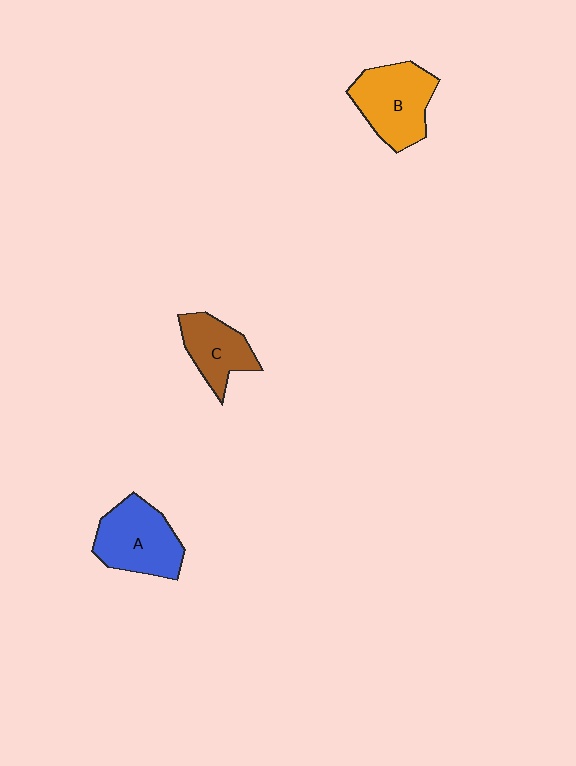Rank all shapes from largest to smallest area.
From largest to smallest: B (orange), A (blue), C (brown).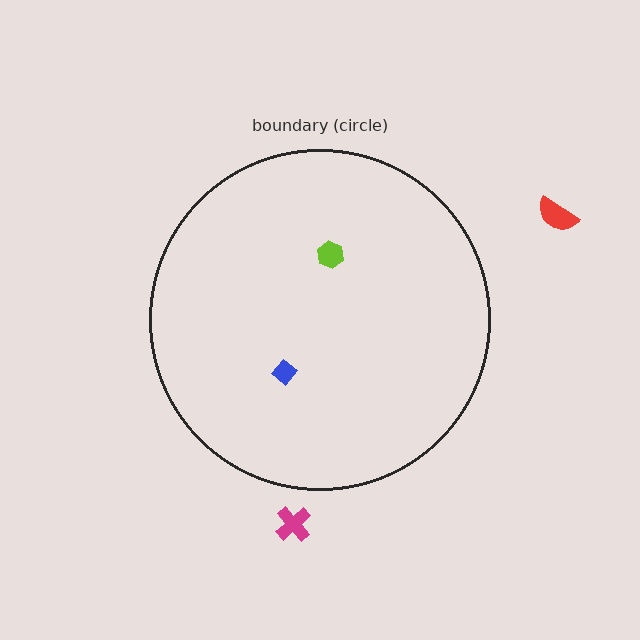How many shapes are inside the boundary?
2 inside, 2 outside.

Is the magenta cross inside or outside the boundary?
Outside.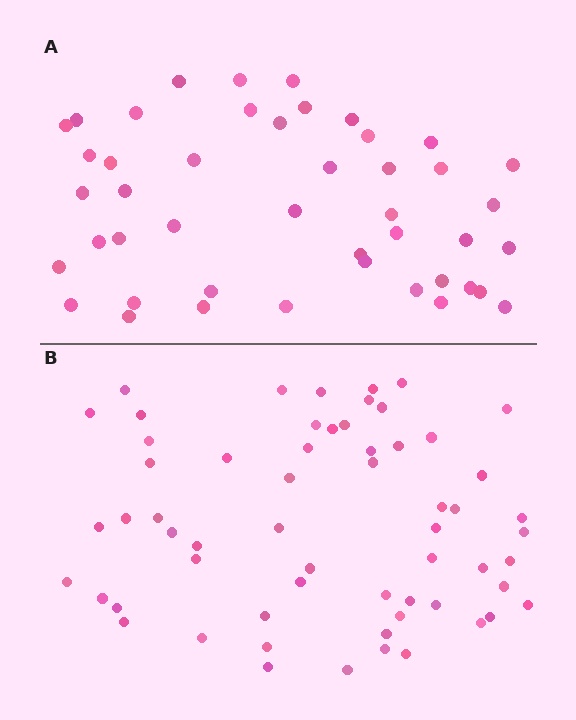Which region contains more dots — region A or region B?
Region B (the bottom region) has more dots.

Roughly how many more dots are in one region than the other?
Region B has approximately 15 more dots than region A.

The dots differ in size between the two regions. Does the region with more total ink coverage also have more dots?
No. Region A has more total ink coverage because its dots are larger, but region B actually contains more individual dots. Total area can be misleading — the number of items is what matters here.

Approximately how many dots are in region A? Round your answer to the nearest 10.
About 40 dots. (The exact count is 45, which rounds to 40.)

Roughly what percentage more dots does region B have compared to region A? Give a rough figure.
About 35% more.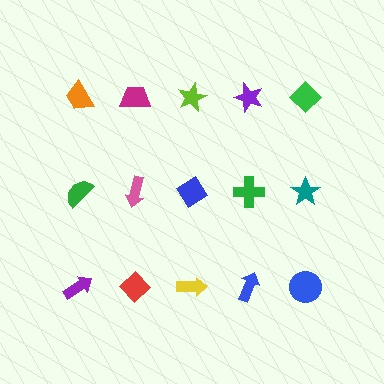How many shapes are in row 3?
5 shapes.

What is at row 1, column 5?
A green diamond.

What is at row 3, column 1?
A purple arrow.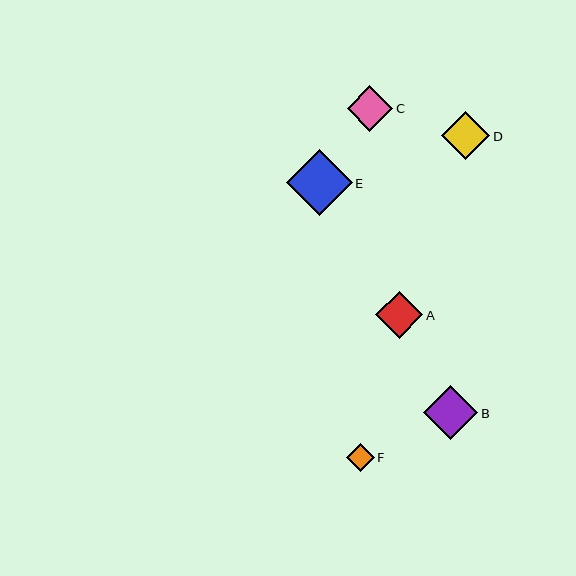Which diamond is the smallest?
Diamond F is the smallest with a size of approximately 28 pixels.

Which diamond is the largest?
Diamond E is the largest with a size of approximately 66 pixels.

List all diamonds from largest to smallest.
From largest to smallest: E, B, D, A, C, F.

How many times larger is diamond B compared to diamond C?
Diamond B is approximately 1.2 times the size of diamond C.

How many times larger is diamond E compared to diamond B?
Diamond E is approximately 1.2 times the size of diamond B.